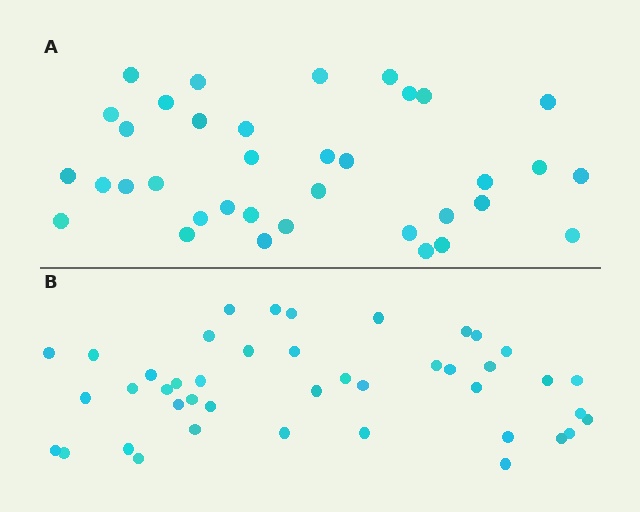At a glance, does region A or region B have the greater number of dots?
Region B (the bottom region) has more dots.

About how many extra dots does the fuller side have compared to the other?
Region B has roughly 8 or so more dots than region A.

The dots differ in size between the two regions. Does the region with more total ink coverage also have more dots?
No. Region A has more total ink coverage because its dots are larger, but region B actually contains more individual dots. Total area can be misleading — the number of items is what matters here.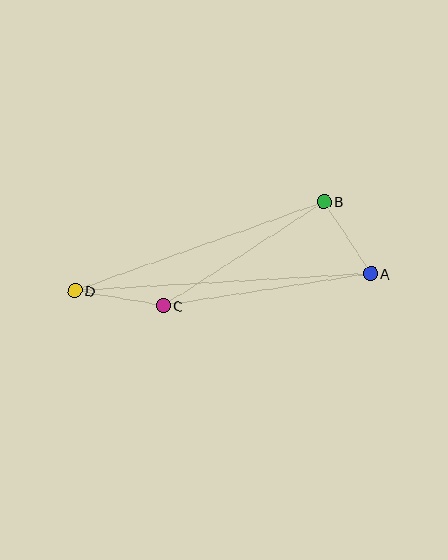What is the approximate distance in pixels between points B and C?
The distance between B and C is approximately 191 pixels.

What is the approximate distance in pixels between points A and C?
The distance between A and C is approximately 210 pixels.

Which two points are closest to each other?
Points A and B are closest to each other.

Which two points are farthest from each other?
Points A and D are farthest from each other.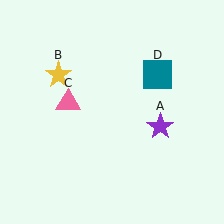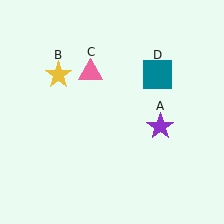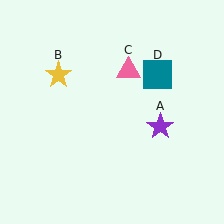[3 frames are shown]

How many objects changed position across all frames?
1 object changed position: pink triangle (object C).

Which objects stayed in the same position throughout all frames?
Purple star (object A) and yellow star (object B) and teal square (object D) remained stationary.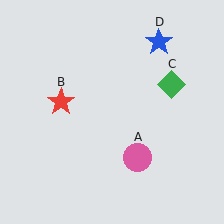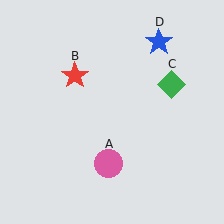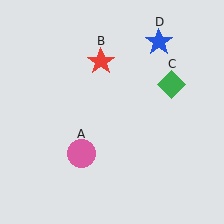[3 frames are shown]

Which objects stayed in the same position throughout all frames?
Green diamond (object C) and blue star (object D) remained stationary.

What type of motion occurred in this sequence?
The pink circle (object A), red star (object B) rotated clockwise around the center of the scene.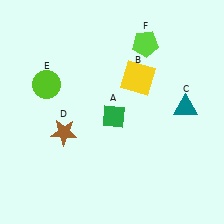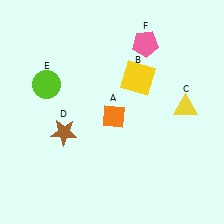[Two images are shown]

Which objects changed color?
A changed from green to orange. C changed from teal to yellow. F changed from lime to pink.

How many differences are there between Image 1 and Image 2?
There are 3 differences between the two images.